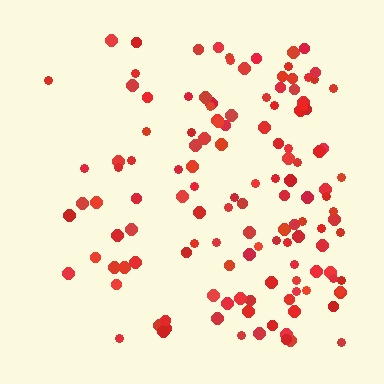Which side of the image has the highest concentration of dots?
The right.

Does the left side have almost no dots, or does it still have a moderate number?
Still a moderate number, just noticeably fewer than the right.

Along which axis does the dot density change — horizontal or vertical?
Horizontal.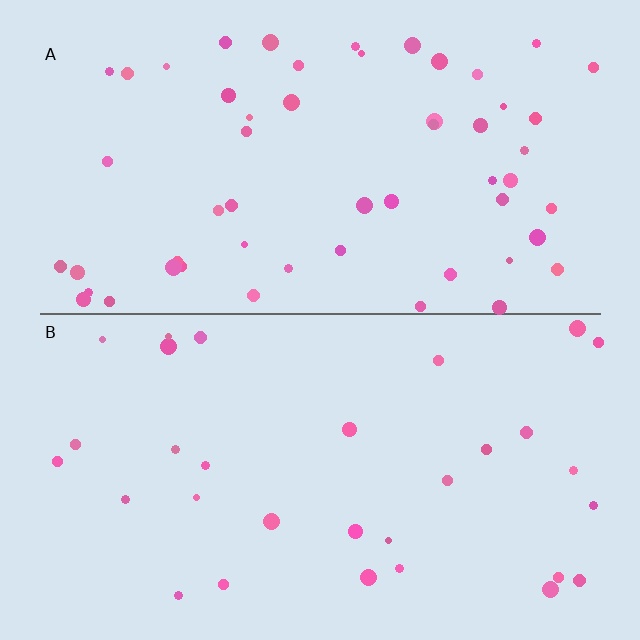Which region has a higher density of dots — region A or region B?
A (the top).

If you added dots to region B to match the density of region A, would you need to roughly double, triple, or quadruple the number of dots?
Approximately double.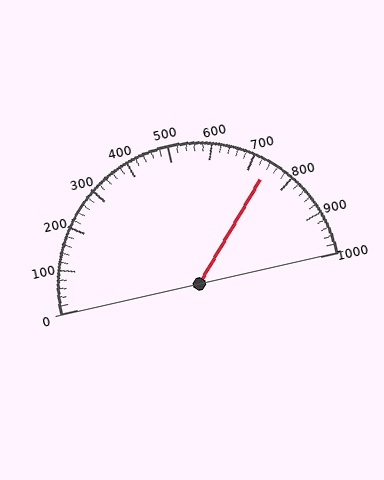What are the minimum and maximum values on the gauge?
The gauge ranges from 0 to 1000.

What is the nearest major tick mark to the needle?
The nearest major tick mark is 700.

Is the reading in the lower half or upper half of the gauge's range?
The reading is in the upper half of the range (0 to 1000).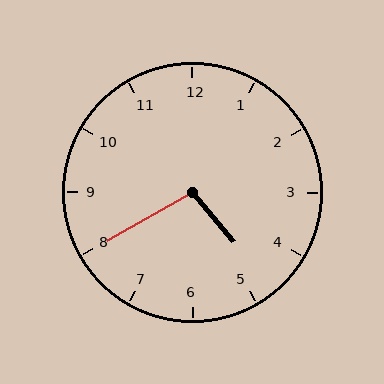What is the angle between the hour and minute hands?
Approximately 100 degrees.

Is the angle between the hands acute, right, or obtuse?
It is obtuse.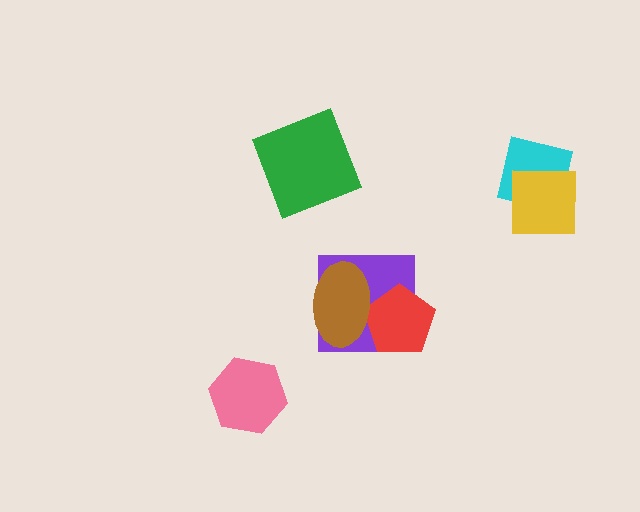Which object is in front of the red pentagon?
The brown ellipse is in front of the red pentagon.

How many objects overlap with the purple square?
2 objects overlap with the purple square.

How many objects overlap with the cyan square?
1 object overlaps with the cyan square.